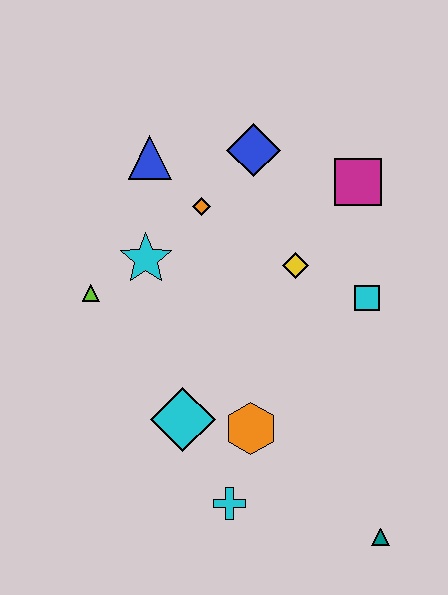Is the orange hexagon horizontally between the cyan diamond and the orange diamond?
No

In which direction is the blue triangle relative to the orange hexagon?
The blue triangle is above the orange hexagon.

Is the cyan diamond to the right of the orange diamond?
No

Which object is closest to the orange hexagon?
The cyan diamond is closest to the orange hexagon.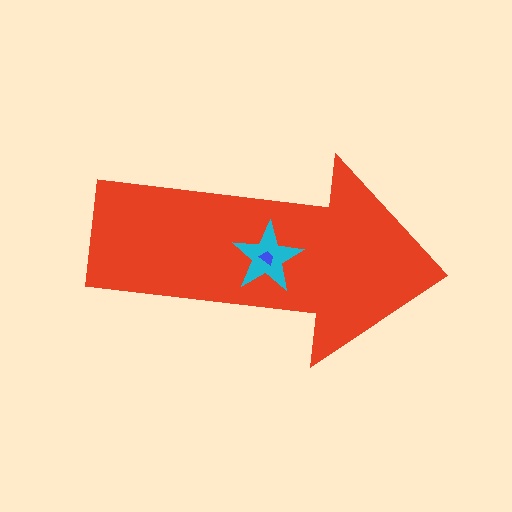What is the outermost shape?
The red arrow.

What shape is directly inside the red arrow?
The cyan star.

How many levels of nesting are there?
3.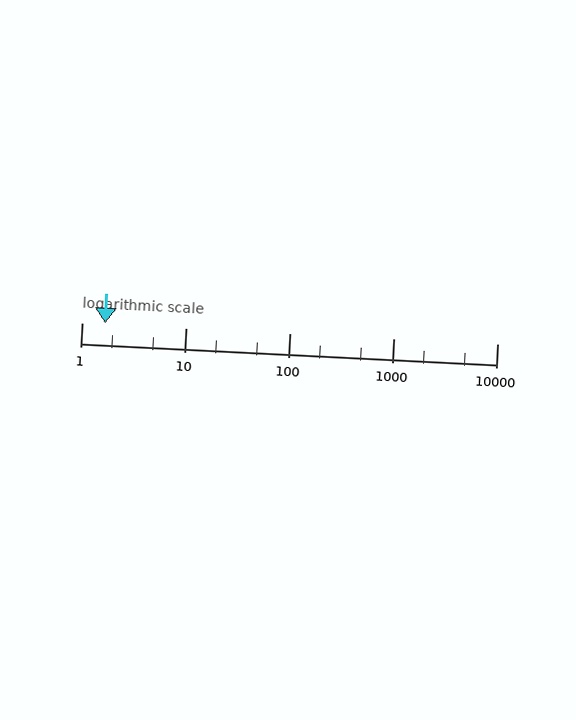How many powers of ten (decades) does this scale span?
The scale spans 4 decades, from 1 to 10000.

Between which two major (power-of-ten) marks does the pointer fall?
The pointer is between 1 and 10.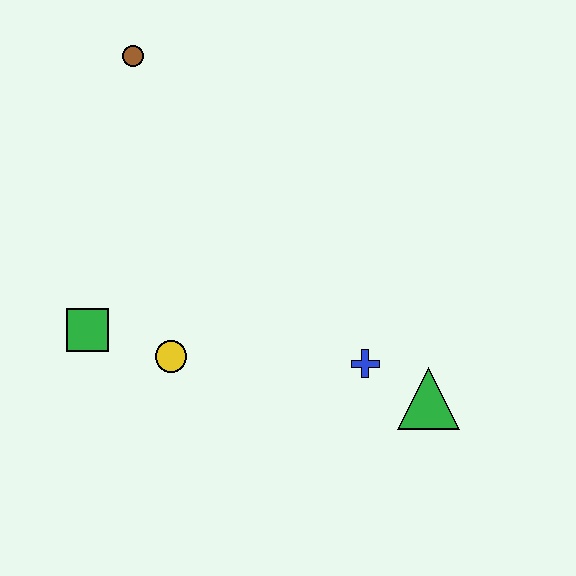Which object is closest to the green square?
The yellow circle is closest to the green square.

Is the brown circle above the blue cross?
Yes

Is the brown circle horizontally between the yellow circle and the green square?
Yes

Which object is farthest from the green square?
The green triangle is farthest from the green square.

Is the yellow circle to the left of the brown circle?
No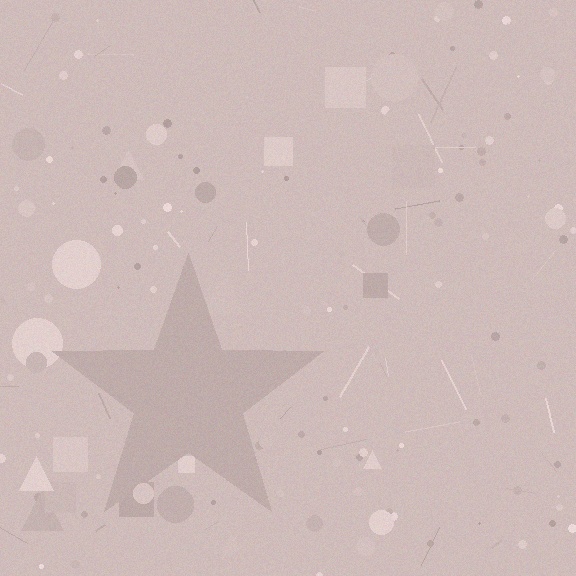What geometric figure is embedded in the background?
A star is embedded in the background.